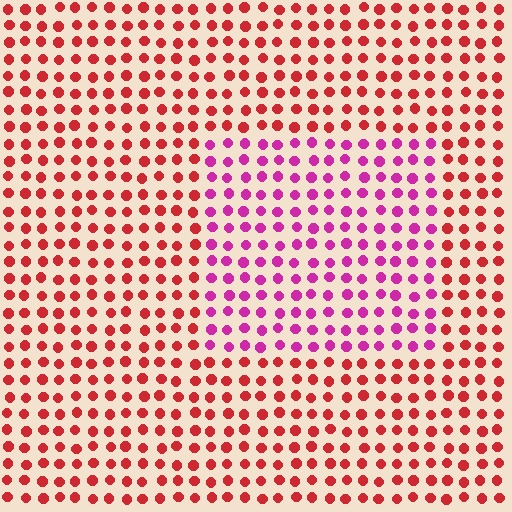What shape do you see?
I see a rectangle.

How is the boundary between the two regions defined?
The boundary is defined purely by a slight shift in hue (about 43 degrees). Spacing, size, and orientation are identical on both sides.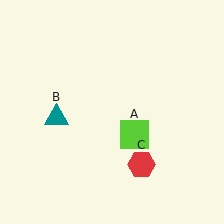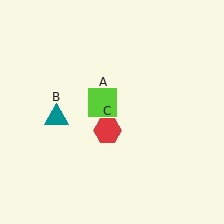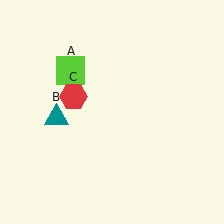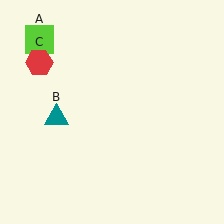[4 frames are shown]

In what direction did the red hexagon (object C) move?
The red hexagon (object C) moved up and to the left.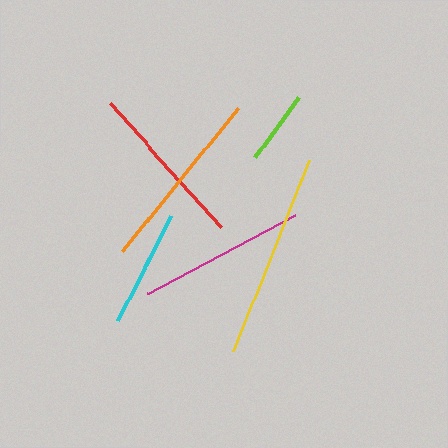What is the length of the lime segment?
The lime segment is approximately 74 pixels long.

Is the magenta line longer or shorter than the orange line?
The orange line is longer than the magenta line.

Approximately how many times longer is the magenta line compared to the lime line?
The magenta line is approximately 2.3 times the length of the lime line.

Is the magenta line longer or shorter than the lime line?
The magenta line is longer than the lime line.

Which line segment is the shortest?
The lime line is the shortest at approximately 74 pixels.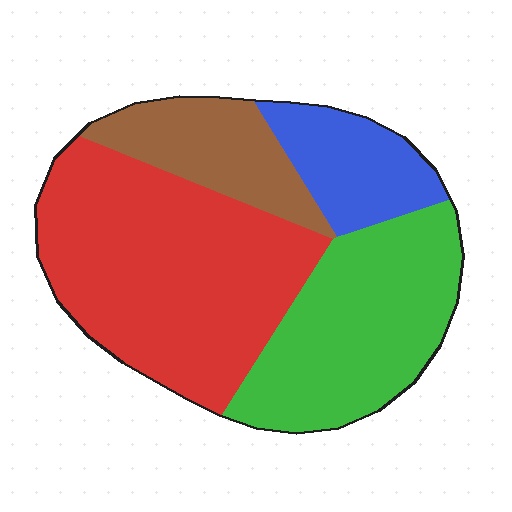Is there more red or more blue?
Red.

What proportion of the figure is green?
Green covers roughly 30% of the figure.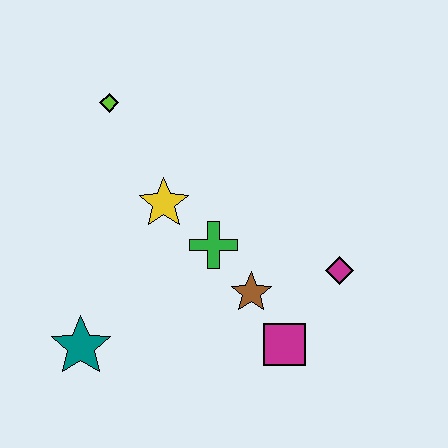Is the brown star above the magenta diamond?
No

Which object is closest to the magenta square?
The brown star is closest to the magenta square.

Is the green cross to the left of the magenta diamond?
Yes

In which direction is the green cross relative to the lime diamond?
The green cross is below the lime diamond.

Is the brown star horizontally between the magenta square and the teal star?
Yes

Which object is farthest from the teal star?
The magenta diamond is farthest from the teal star.